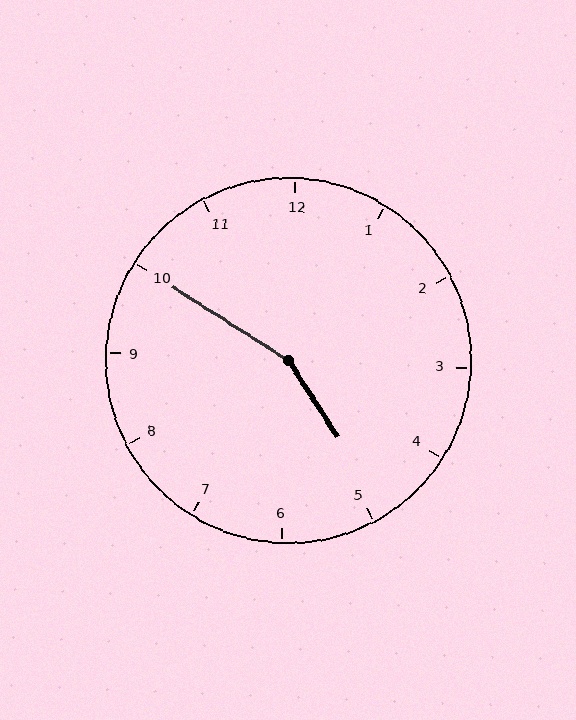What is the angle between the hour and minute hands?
Approximately 155 degrees.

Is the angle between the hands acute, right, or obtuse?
It is obtuse.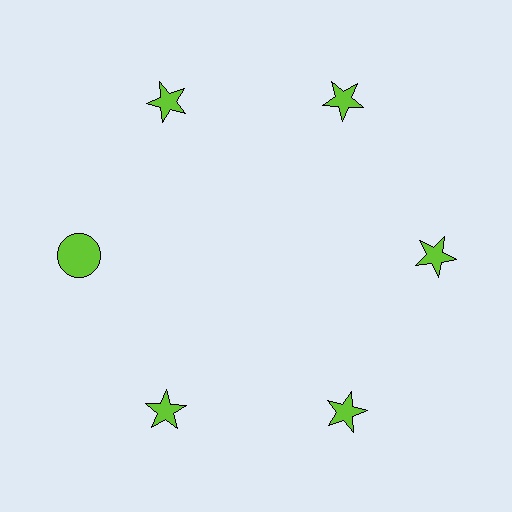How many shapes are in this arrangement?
There are 6 shapes arranged in a ring pattern.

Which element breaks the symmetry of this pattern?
The lime circle at roughly the 9 o'clock position breaks the symmetry. All other shapes are lime stars.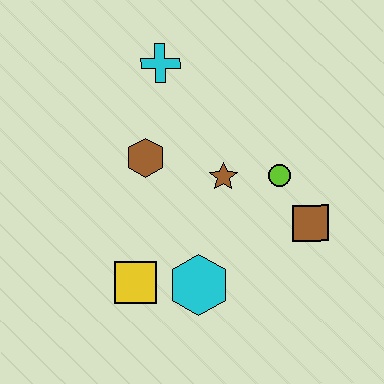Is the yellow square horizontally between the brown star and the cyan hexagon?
No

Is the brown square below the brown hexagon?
Yes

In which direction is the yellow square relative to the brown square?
The yellow square is to the left of the brown square.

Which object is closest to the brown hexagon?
The brown star is closest to the brown hexagon.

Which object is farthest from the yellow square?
The cyan cross is farthest from the yellow square.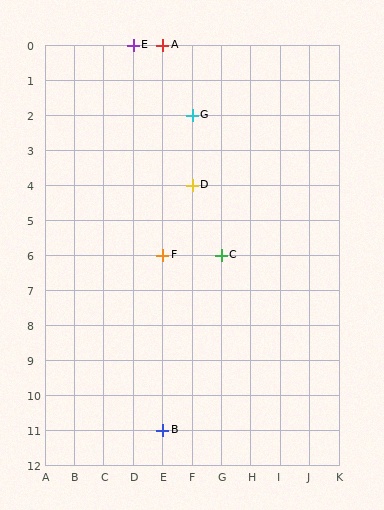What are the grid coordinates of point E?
Point E is at grid coordinates (D, 0).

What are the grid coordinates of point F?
Point F is at grid coordinates (E, 6).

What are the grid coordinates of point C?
Point C is at grid coordinates (G, 6).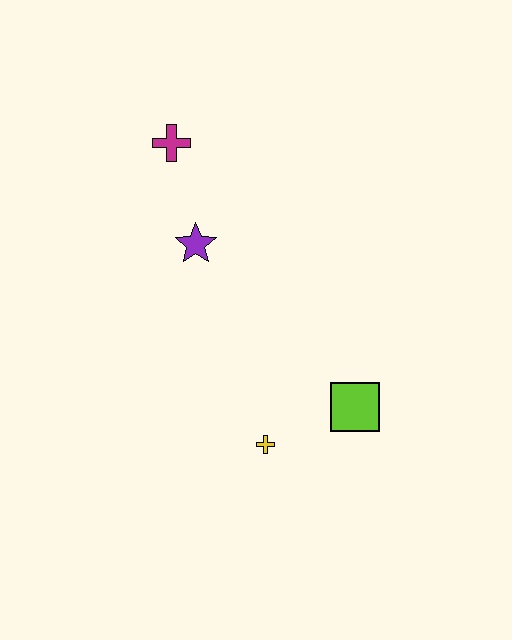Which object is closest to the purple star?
The magenta cross is closest to the purple star.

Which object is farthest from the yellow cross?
The magenta cross is farthest from the yellow cross.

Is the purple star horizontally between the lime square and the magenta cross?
Yes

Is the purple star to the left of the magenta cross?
No